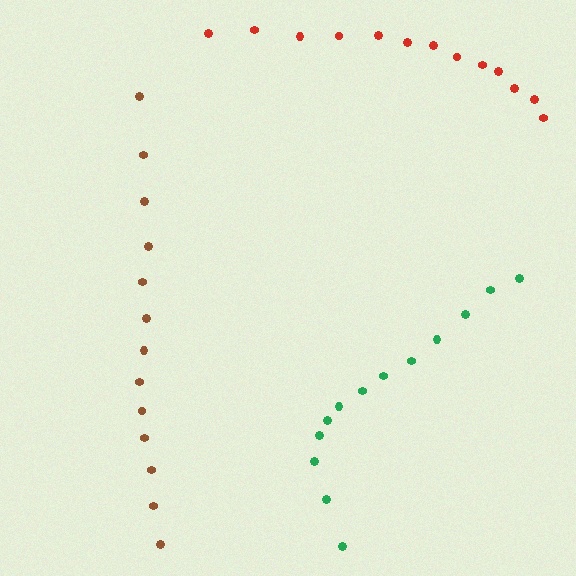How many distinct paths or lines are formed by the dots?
There are 3 distinct paths.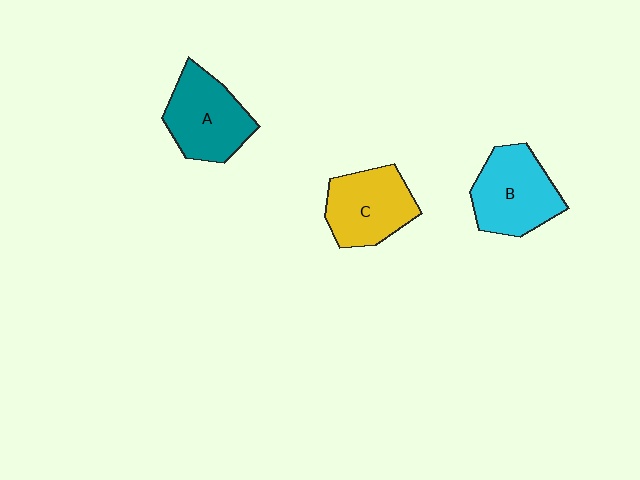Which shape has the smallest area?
Shape C (yellow).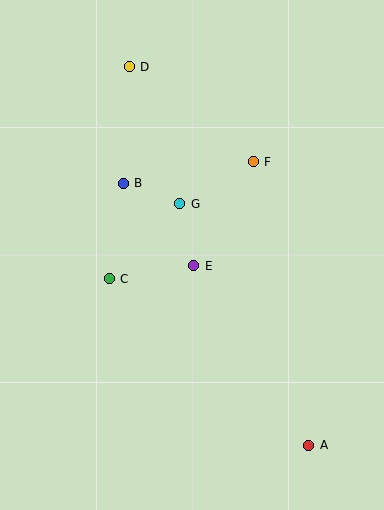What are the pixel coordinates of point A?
Point A is at (309, 445).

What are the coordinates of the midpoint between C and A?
The midpoint between C and A is at (209, 362).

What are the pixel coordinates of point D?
Point D is at (129, 67).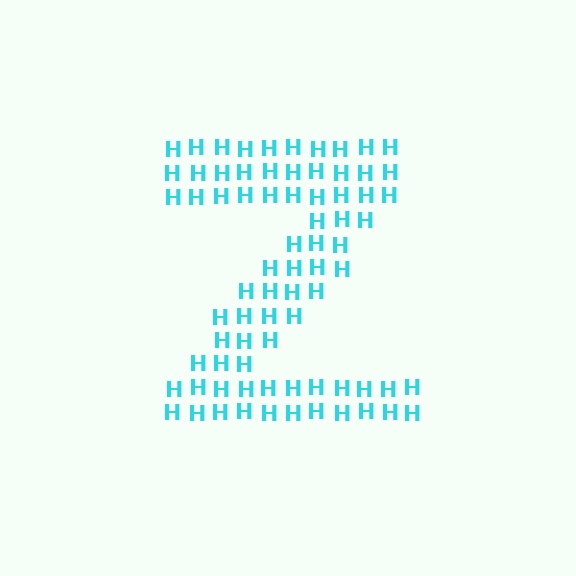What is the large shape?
The large shape is the letter Z.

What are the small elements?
The small elements are letter H's.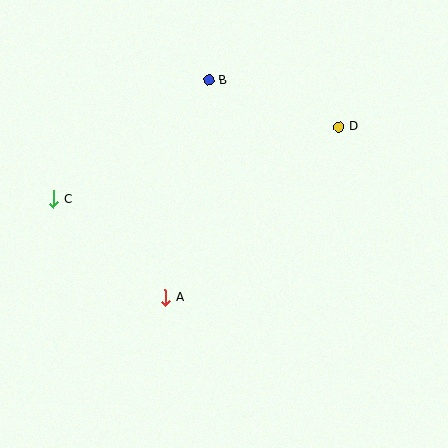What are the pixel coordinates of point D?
Point D is at (339, 127).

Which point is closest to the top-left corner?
Point C is closest to the top-left corner.